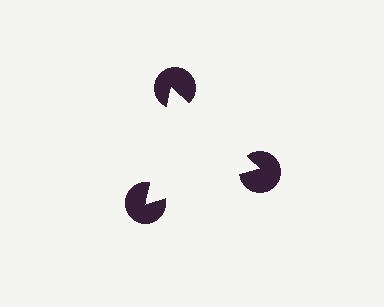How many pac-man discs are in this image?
There are 3 — one at each vertex of the illusory triangle.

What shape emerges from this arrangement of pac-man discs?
An illusory triangle — its edges are inferred from the aligned wedge cuts in the pac-man discs, not physically drawn.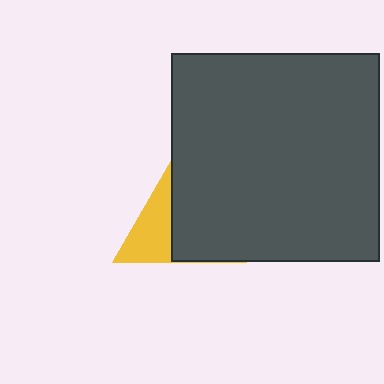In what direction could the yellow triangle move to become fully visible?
The yellow triangle could move left. That would shift it out from behind the dark gray square entirely.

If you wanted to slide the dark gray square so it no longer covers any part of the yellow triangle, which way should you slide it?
Slide it right — that is the most direct way to separate the two shapes.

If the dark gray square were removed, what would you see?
You would see the complete yellow triangle.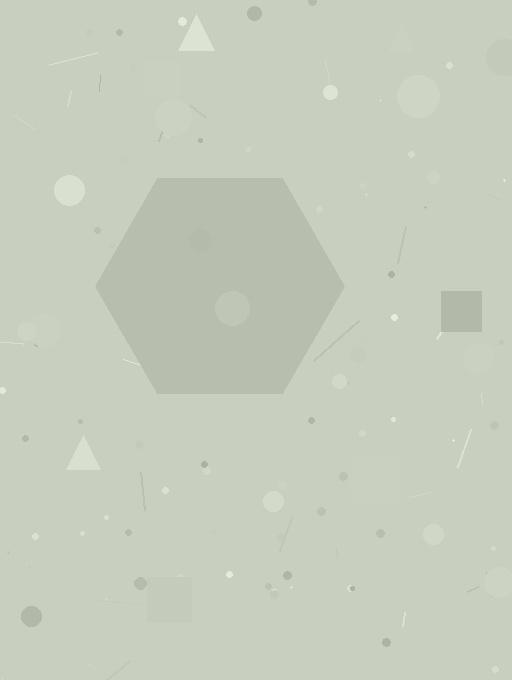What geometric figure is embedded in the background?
A hexagon is embedded in the background.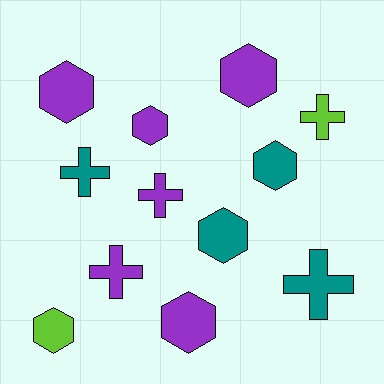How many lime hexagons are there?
There is 1 lime hexagon.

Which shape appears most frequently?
Hexagon, with 7 objects.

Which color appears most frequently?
Purple, with 6 objects.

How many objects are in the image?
There are 12 objects.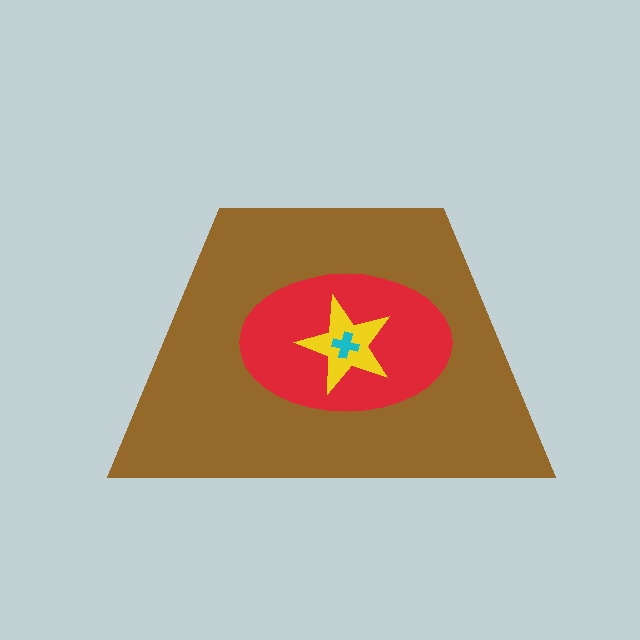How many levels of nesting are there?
4.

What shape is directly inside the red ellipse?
The yellow star.